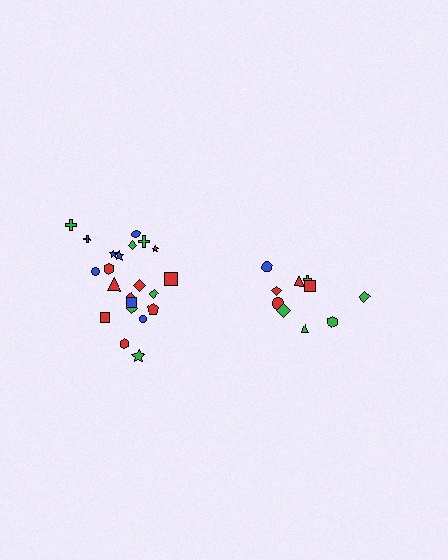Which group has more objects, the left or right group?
The left group.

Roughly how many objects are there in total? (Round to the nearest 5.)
Roughly 30 objects in total.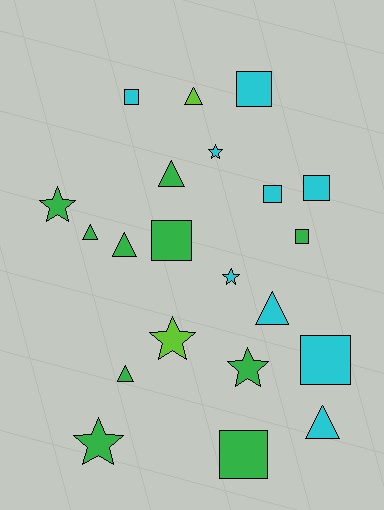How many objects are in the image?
There are 21 objects.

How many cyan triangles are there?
There are 2 cyan triangles.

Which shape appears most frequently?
Square, with 8 objects.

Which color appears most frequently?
Green, with 10 objects.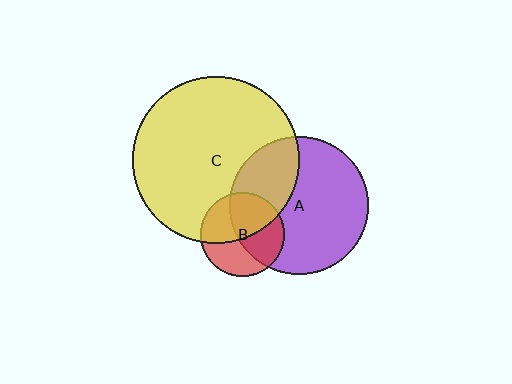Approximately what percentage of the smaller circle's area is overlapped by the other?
Approximately 30%.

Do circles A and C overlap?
Yes.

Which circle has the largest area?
Circle C (yellow).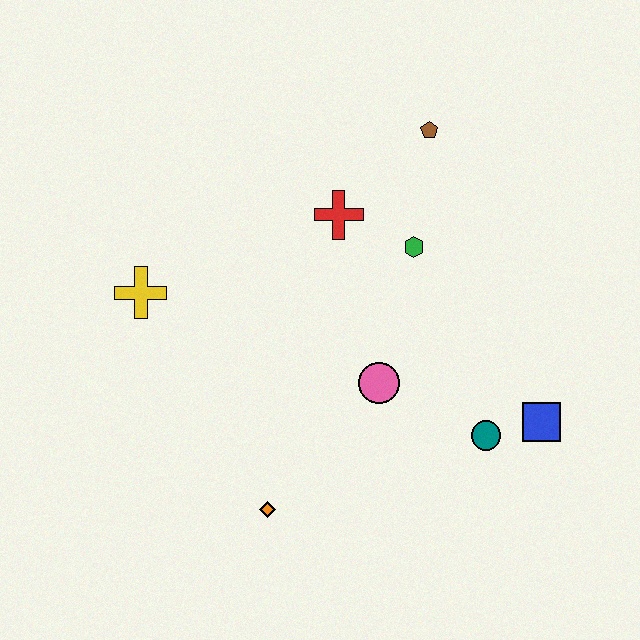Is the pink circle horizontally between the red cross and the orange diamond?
No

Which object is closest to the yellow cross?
The red cross is closest to the yellow cross.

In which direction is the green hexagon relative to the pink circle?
The green hexagon is above the pink circle.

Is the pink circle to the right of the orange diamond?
Yes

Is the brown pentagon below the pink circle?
No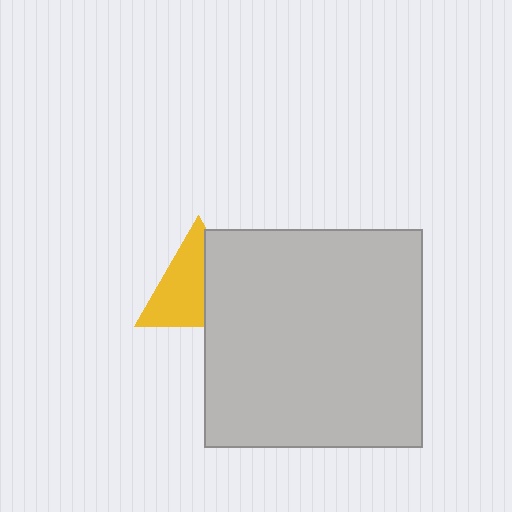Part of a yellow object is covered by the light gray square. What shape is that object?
It is a triangle.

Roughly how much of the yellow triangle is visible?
About half of it is visible (roughly 58%).